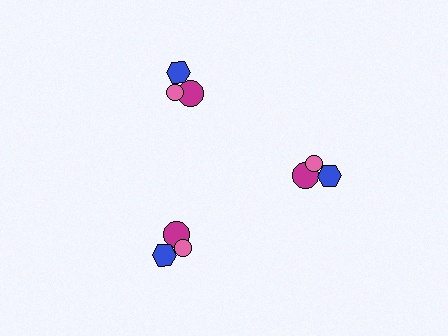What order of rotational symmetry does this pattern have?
This pattern has 3-fold rotational symmetry.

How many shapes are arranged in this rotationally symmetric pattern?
There are 9 shapes, arranged in 3 groups of 3.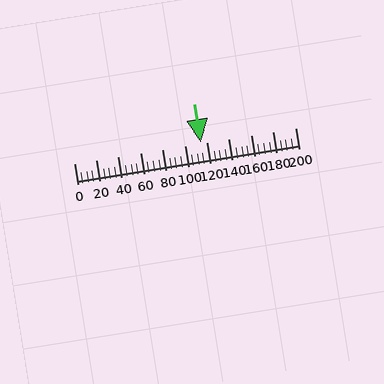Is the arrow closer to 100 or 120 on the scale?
The arrow is closer to 120.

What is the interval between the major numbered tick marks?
The major tick marks are spaced 20 units apart.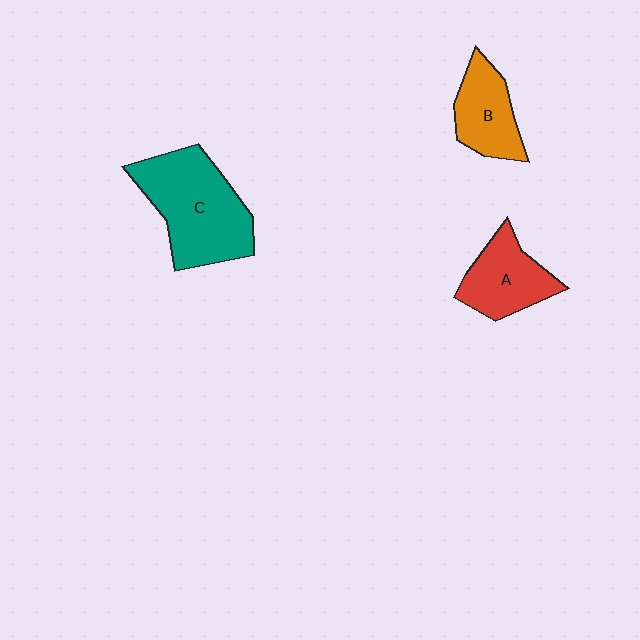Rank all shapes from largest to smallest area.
From largest to smallest: C (teal), A (red), B (orange).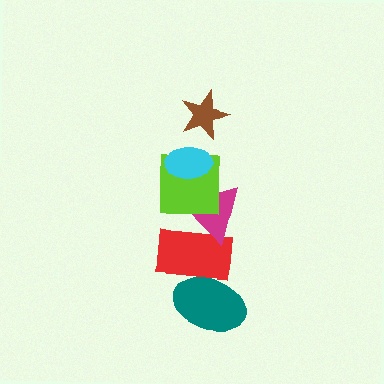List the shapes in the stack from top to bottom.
From top to bottom: the brown star, the cyan ellipse, the lime square, the magenta triangle, the red rectangle, the teal ellipse.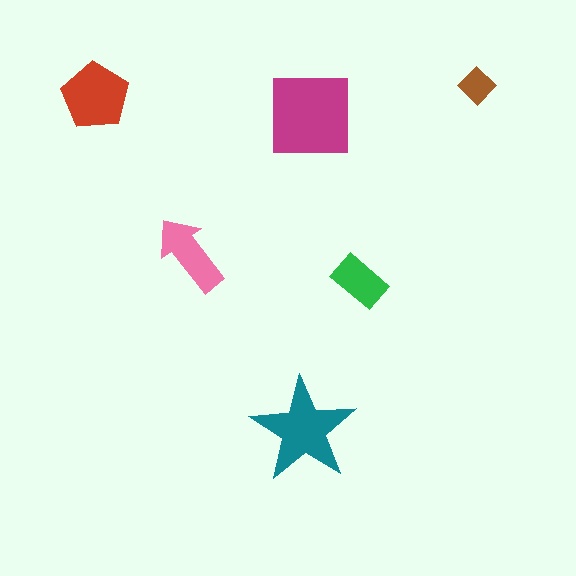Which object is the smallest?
The brown diamond.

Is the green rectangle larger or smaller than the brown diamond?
Larger.